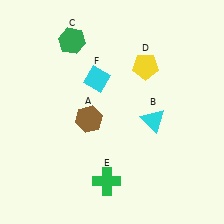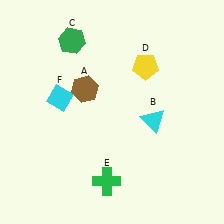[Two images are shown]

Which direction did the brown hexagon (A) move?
The brown hexagon (A) moved up.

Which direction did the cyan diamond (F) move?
The cyan diamond (F) moved left.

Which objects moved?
The objects that moved are: the brown hexagon (A), the cyan diamond (F).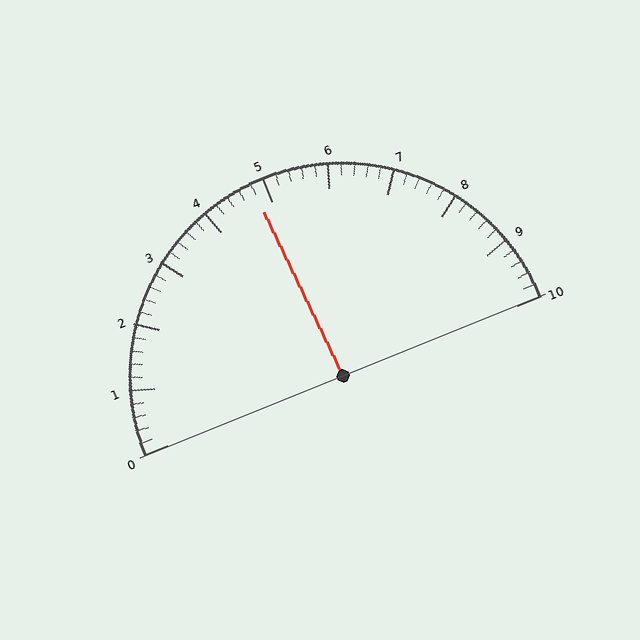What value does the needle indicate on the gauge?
The needle indicates approximately 4.8.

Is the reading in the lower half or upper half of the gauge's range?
The reading is in the lower half of the range (0 to 10).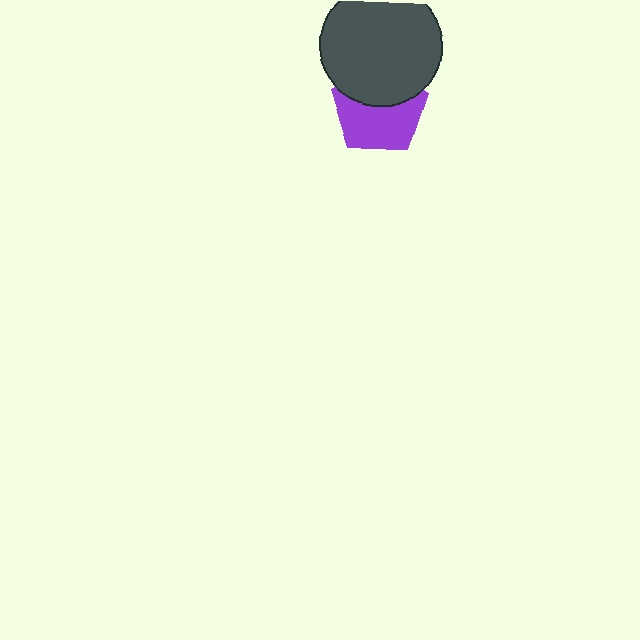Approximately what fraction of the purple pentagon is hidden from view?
Roughly 41% of the purple pentagon is hidden behind the dark gray circle.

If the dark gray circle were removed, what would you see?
You would see the complete purple pentagon.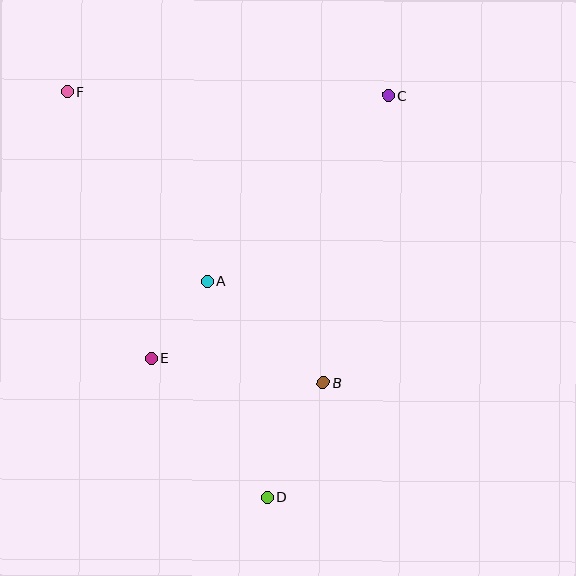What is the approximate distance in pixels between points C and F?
The distance between C and F is approximately 321 pixels.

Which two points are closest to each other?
Points A and E are closest to each other.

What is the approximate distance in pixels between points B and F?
The distance between B and F is approximately 388 pixels.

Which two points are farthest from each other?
Points D and F are farthest from each other.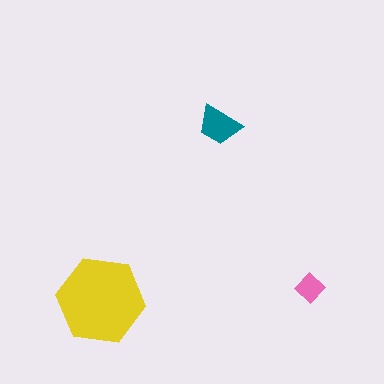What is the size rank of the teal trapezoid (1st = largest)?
2nd.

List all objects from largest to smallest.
The yellow hexagon, the teal trapezoid, the pink diamond.